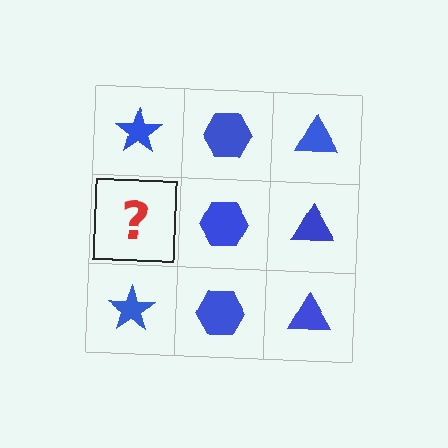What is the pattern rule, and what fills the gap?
The rule is that each column has a consistent shape. The gap should be filled with a blue star.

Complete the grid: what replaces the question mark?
The question mark should be replaced with a blue star.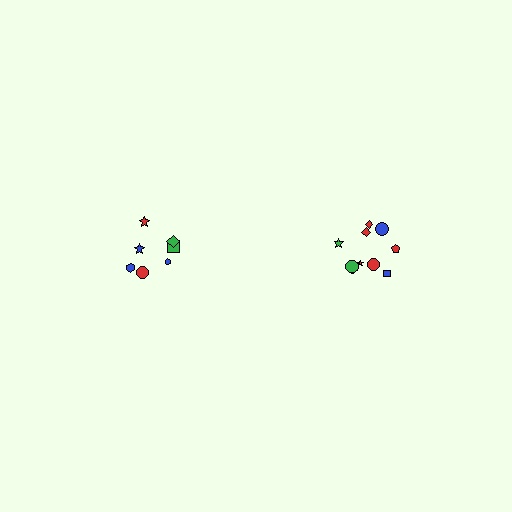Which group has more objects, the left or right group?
The right group.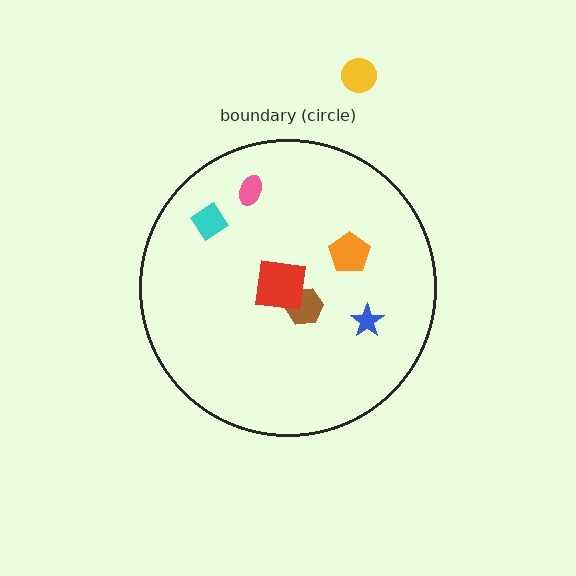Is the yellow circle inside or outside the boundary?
Outside.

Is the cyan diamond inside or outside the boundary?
Inside.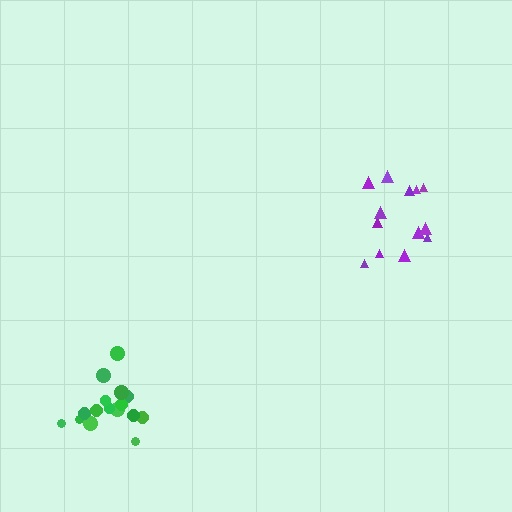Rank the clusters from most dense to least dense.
green, purple.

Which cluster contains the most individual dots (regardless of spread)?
Green (16).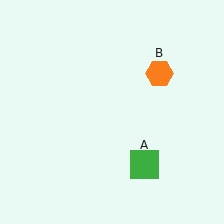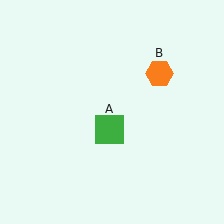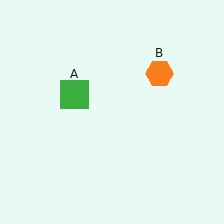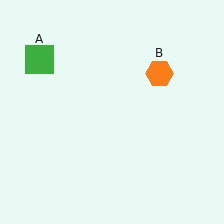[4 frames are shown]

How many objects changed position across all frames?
1 object changed position: green square (object A).